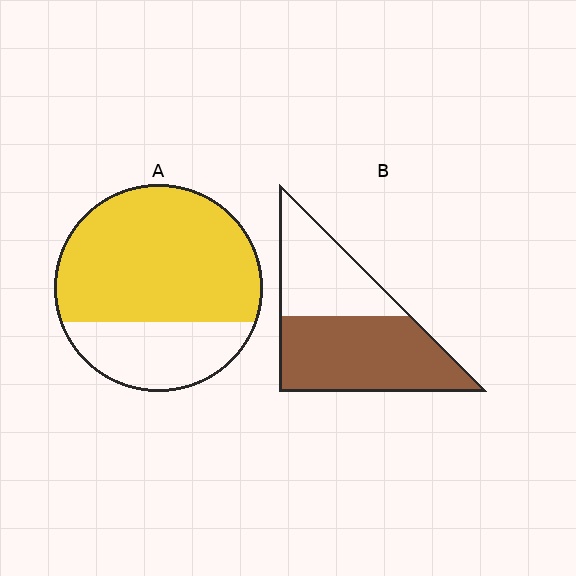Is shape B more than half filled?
Yes.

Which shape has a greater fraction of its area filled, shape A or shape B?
Shape A.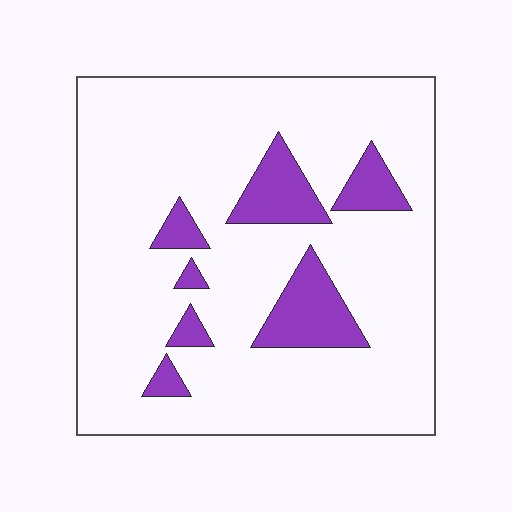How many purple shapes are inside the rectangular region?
7.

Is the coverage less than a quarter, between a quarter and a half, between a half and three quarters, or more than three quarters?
Less than a quarter.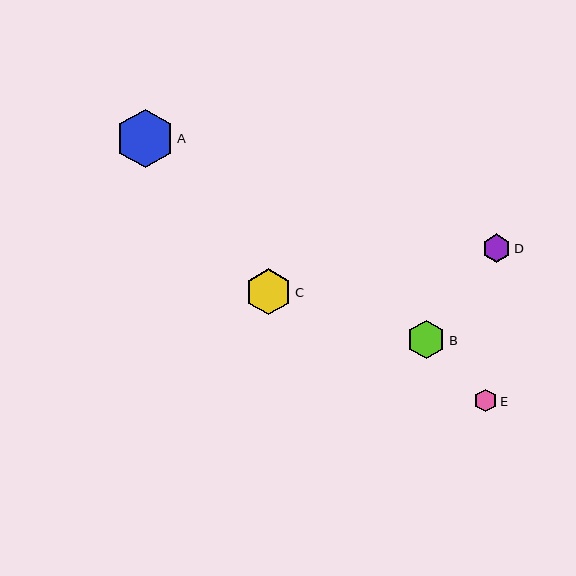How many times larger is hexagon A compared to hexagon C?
Hexagon A is approximately 1.3 times the size of hexagon C.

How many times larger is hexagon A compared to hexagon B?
Hexagon A is approximately 1.5 times the size of hexagon B.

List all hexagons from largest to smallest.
From largest to smallest: A, C, B, D, E.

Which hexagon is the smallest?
Hexagon E is the smallest with a size of approximately 23 pixels.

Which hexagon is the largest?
Hexagon A is the largest with a size of approximately 58 pixels.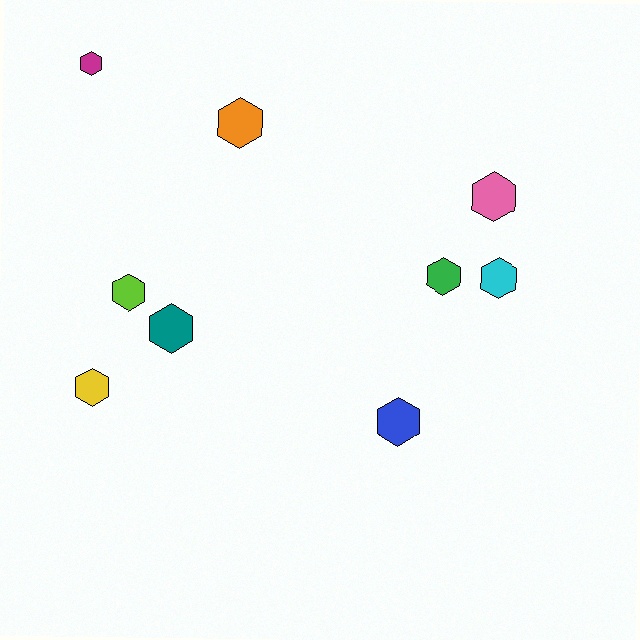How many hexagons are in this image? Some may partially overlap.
There are 9 hexagons.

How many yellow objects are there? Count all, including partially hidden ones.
There is 1 yellow object.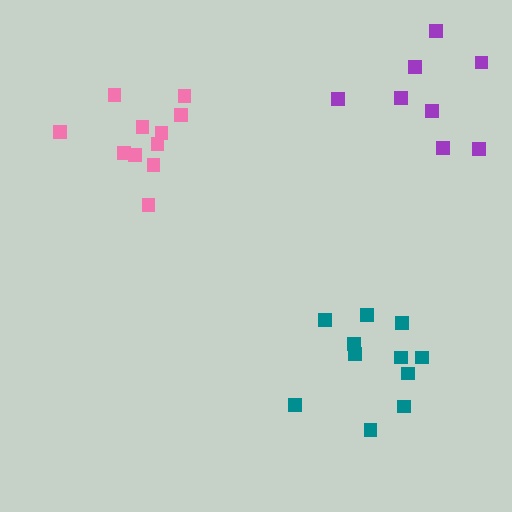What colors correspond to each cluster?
The clusters are colored: purple, teal, pink.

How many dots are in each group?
Group 1: 8 dots, Group 2: 11 dots, Group 3: 11 dots (30 total).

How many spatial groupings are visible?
There are 3 spatial groupings.